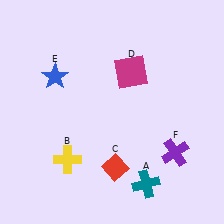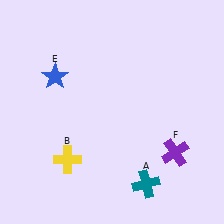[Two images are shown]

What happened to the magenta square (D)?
The magenta square (D) was removed in Image 2. It was in the top-right area of Image 1.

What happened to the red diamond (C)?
The red diamond (C) was removed in Image 2. It was in the bottom-right area of Image 1.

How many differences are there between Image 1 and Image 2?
There are 2 differences between the two images.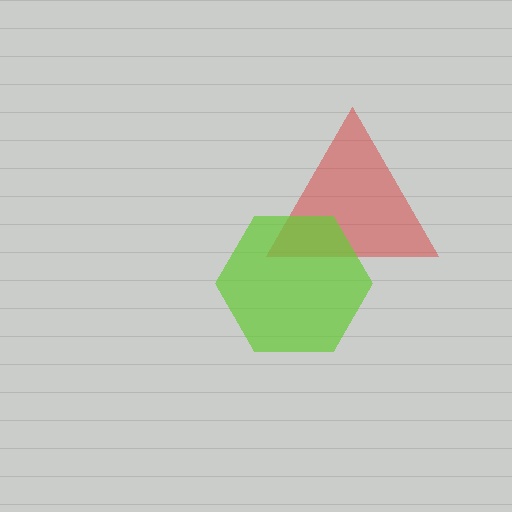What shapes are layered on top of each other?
The layered shapes are: a red triangle, a lime hexagon.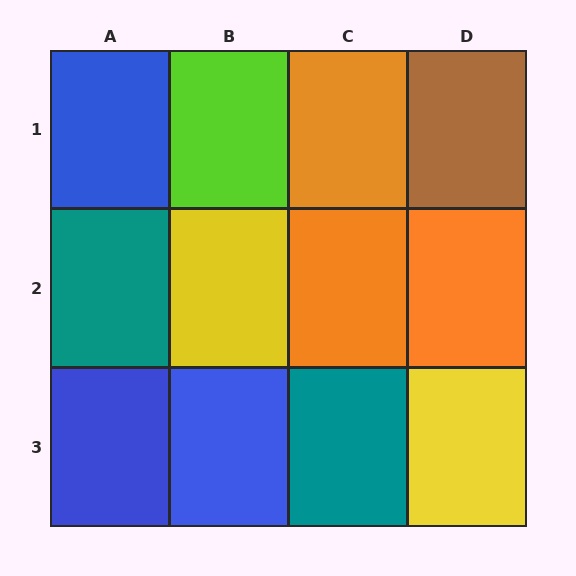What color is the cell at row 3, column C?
Teal.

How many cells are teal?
2 cells are teal.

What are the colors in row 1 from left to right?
Blue, lime, orange, brown.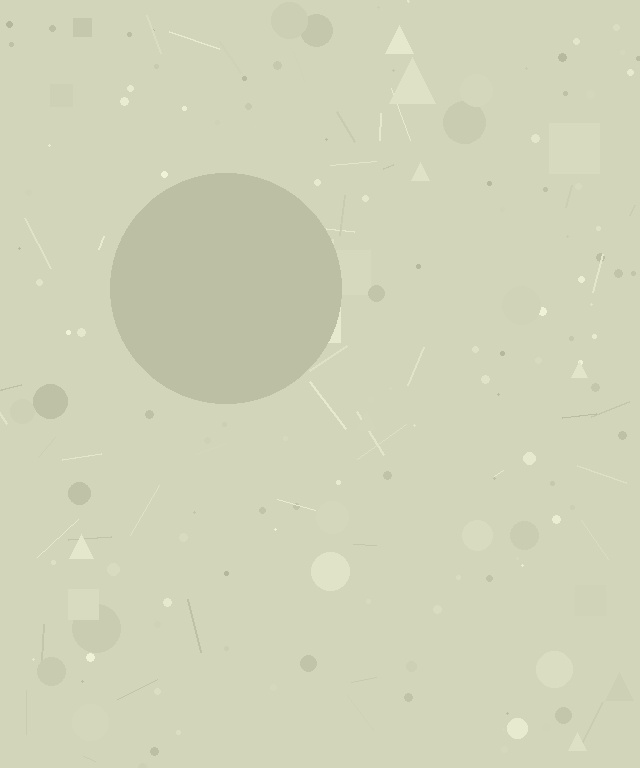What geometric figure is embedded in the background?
A circle is embedded in the background.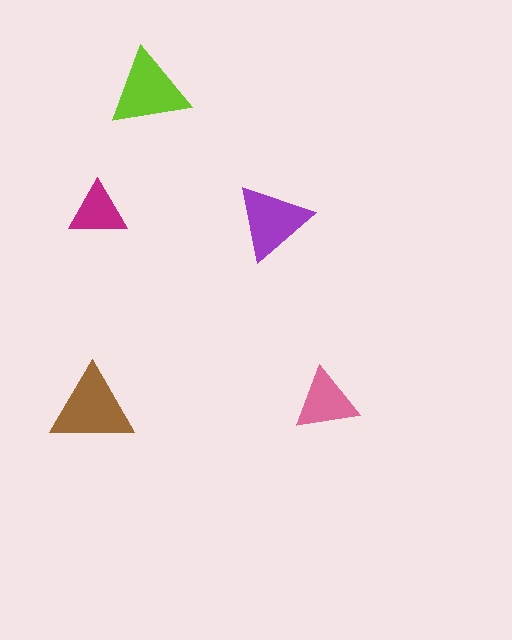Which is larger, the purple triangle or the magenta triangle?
The purple one.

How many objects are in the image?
There are 5 objects in the image.